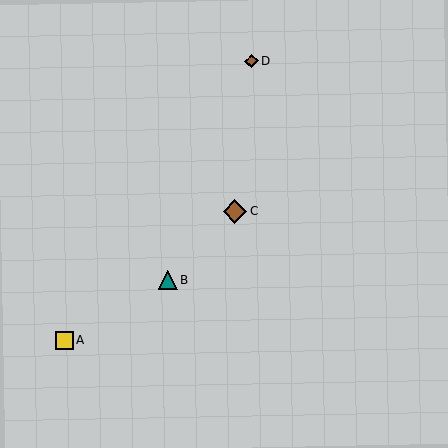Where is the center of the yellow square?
The center of the yellow square is at (65, 340).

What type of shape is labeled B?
Shape B is a teal triangle.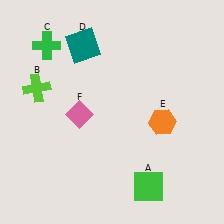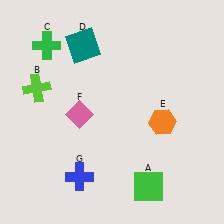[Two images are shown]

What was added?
A blue cross (G) was added in Image 2.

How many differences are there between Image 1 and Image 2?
There is 1 difference between the two images.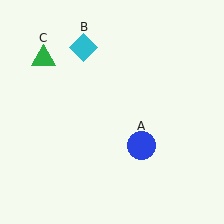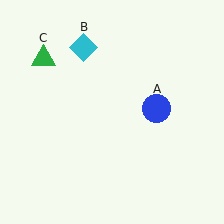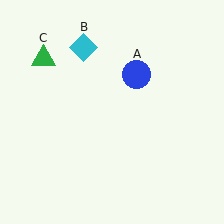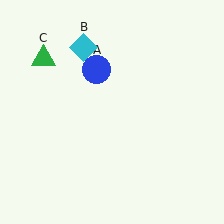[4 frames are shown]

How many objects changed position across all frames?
1 object changed position: blue circle (object A).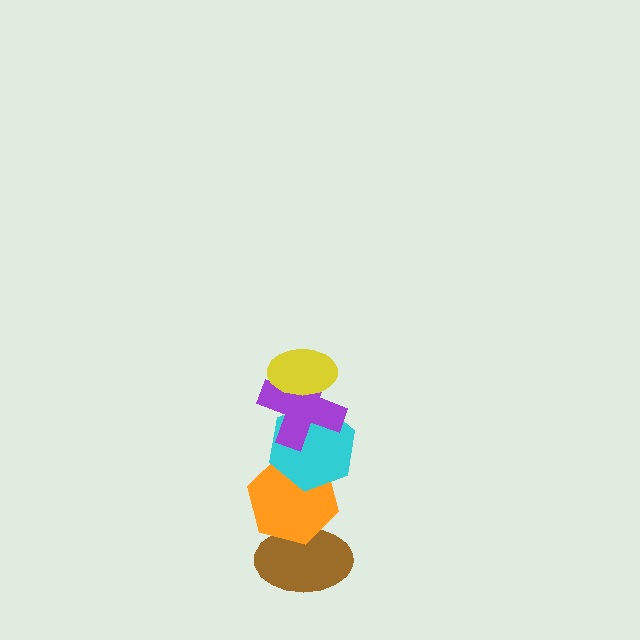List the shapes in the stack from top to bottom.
From top to bottom: the yellow ellipse, the purple cross, the cyan hexagon, the orange hexagon, the brown ellipse.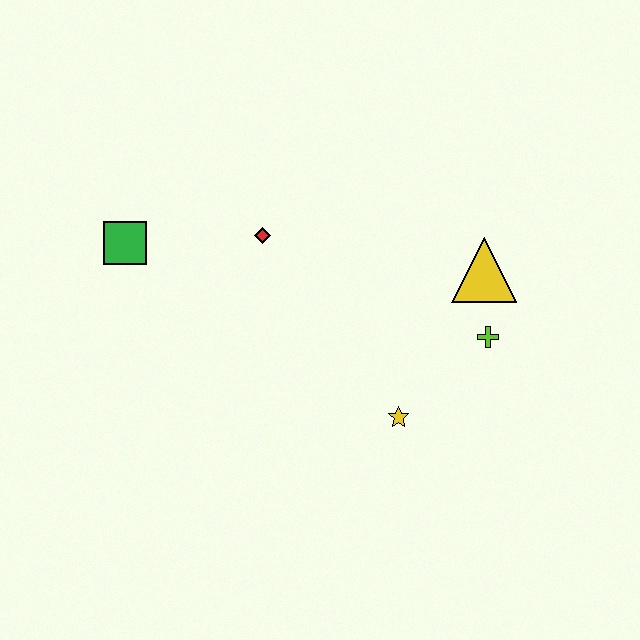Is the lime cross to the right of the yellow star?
Yes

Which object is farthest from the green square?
The lime cross is farthest from the green square.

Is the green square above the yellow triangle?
Yes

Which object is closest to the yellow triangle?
The lime cross is closest to the yellow triangle.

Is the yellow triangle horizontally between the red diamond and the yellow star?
No